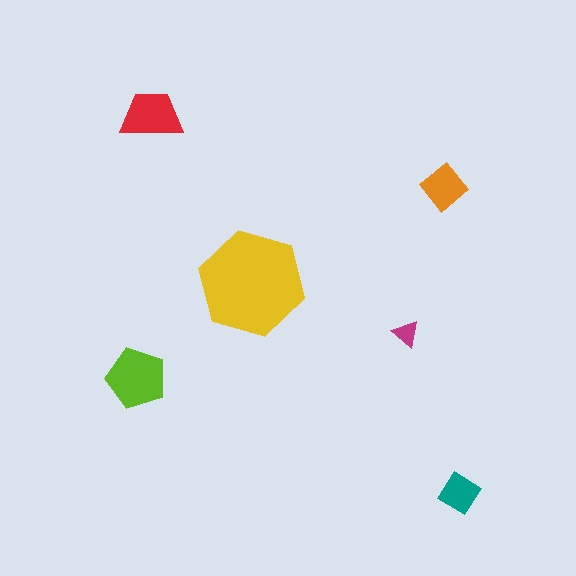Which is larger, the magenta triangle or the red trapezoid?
The red trapezoid.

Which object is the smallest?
The magenta triangle.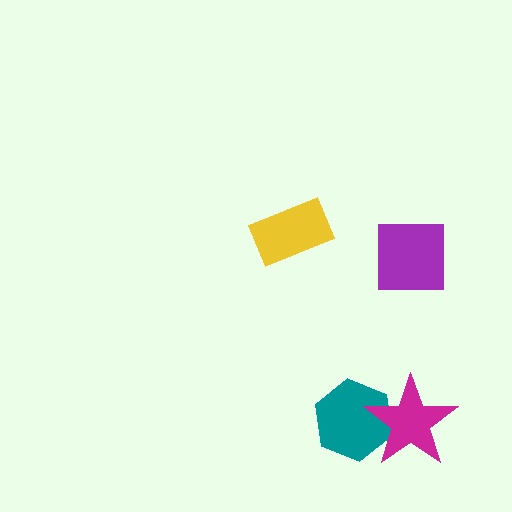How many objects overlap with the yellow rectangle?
0 objects overlap with the yellow rectangle.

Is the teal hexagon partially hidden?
Yes, it is partially covered by another shape.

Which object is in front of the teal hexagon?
The magenta star is in front of the teal hexagon.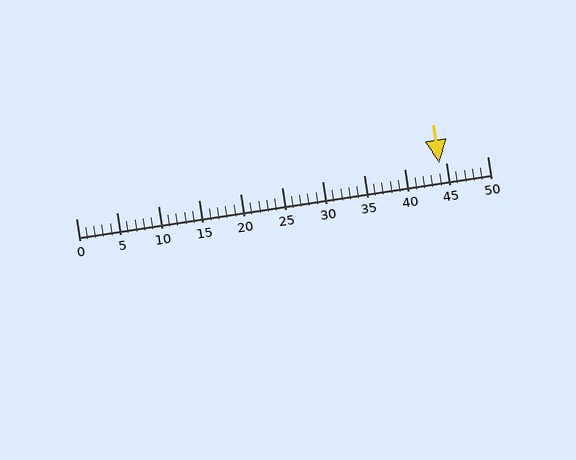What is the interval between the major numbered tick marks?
The major tick marks are spaced 5 units apart.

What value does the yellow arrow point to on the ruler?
The yellow arrow points to approximately 44.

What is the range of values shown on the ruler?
The ruler shows values from 0 to 50.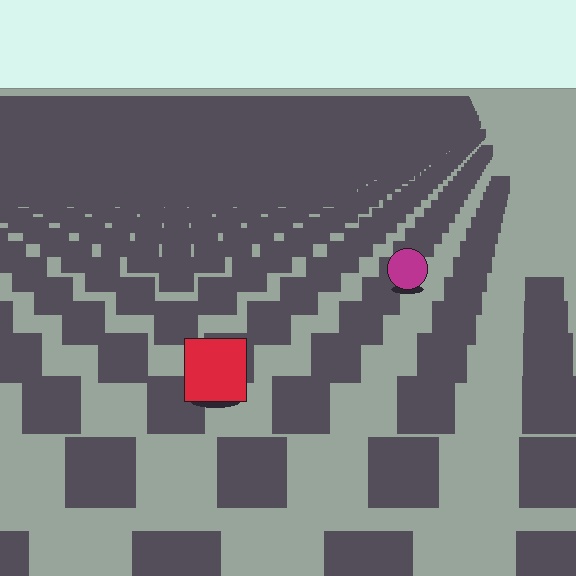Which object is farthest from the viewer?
The magenta circle is farthest from the viewer. It appears smaller and the ground texture around it is denser.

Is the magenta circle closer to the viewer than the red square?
No. The red square is closer — you can tell from the texture gradient: the ground texture is coarser near it.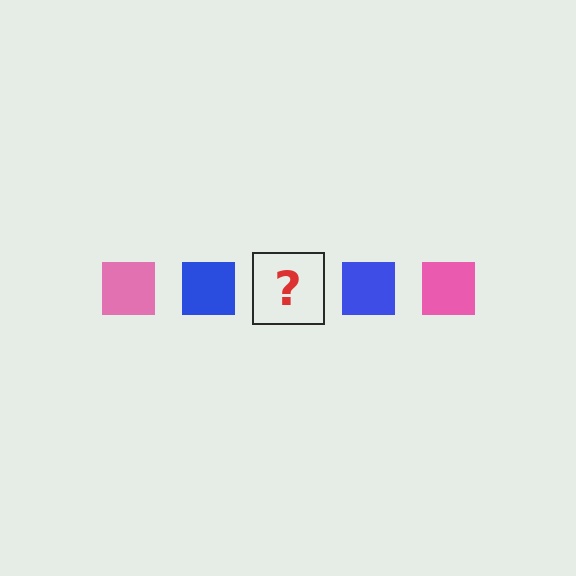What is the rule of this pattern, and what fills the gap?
The rule is that the pattern cycles through pink, blue squares. The gap should be filled with a pink square.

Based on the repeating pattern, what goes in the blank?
The blank should be a pink square.